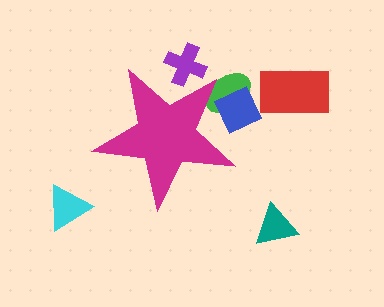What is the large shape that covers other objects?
A magenta star.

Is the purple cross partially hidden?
Yes, the purple cross is partially hidden behind the magenta star.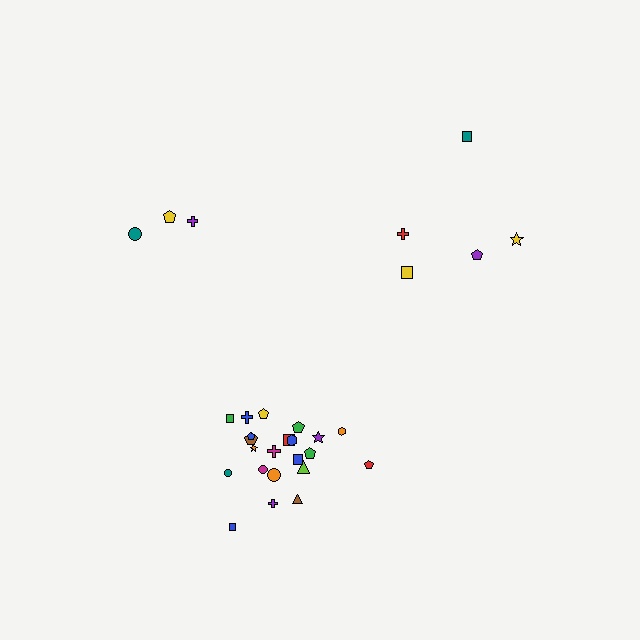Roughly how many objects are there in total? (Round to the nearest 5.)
Roughly 30 objects in total.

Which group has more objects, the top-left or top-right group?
The top-right group.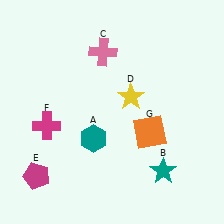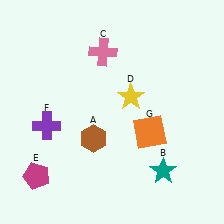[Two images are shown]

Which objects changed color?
A changed from teal to brown. F changed from magenta to purple.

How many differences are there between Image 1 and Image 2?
There are 2 differences between the two images.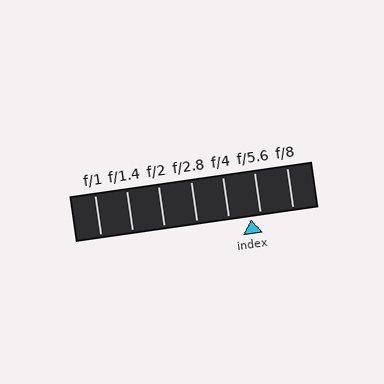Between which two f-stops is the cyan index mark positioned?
The index mark is between f/4 and f/5.6.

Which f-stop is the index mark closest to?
The index mark is closest to f/5.6.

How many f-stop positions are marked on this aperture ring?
There are 7 f-stop positions marked.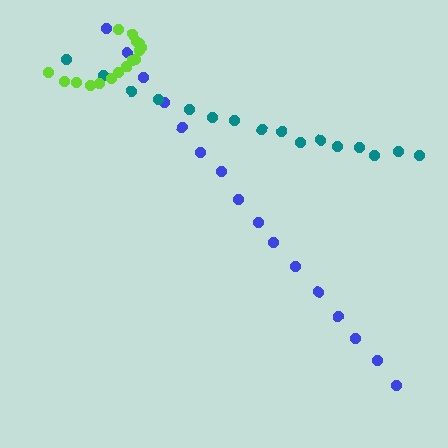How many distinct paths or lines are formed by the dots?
There are 3 distinct paths.